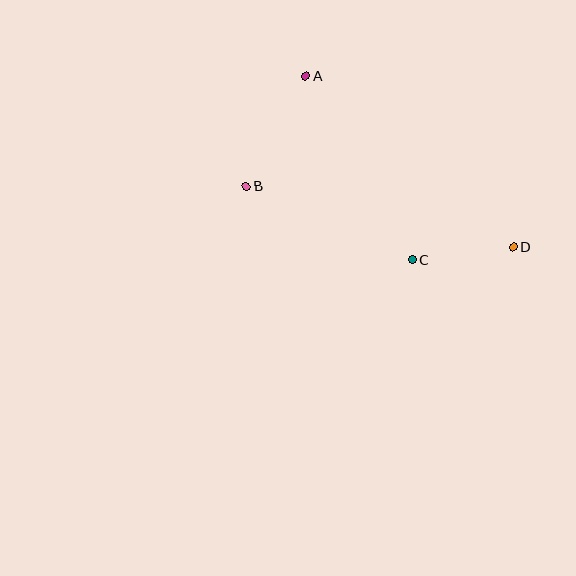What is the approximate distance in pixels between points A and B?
The distance between A and B is approximately 125 pixels.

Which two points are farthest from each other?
Points B and D are farthest from each other.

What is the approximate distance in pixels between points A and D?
The distance between A and D is approximately 269 pixels.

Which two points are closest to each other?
Points C and D are closest to each other.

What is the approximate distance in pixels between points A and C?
The distance between A and C is approximately 212 pixels.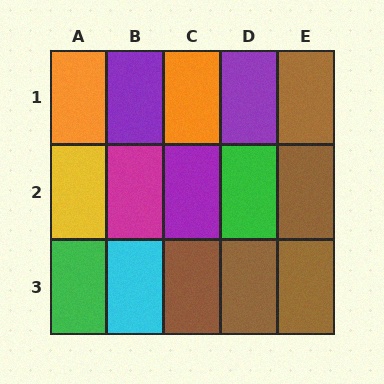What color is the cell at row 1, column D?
Purple.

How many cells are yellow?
1 cell is yellow.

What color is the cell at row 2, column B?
Magenta.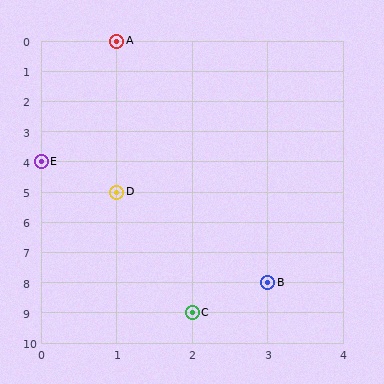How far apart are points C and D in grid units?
Points C and D are 1 column and 4 rows apart (about 4.1 grid units diagonally).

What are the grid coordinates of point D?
Point D is at grid coordinates (1, 5).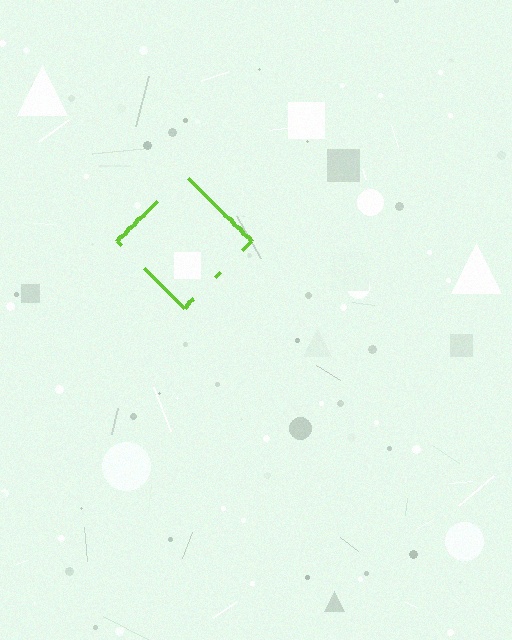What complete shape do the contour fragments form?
The contour fragments form a diamond.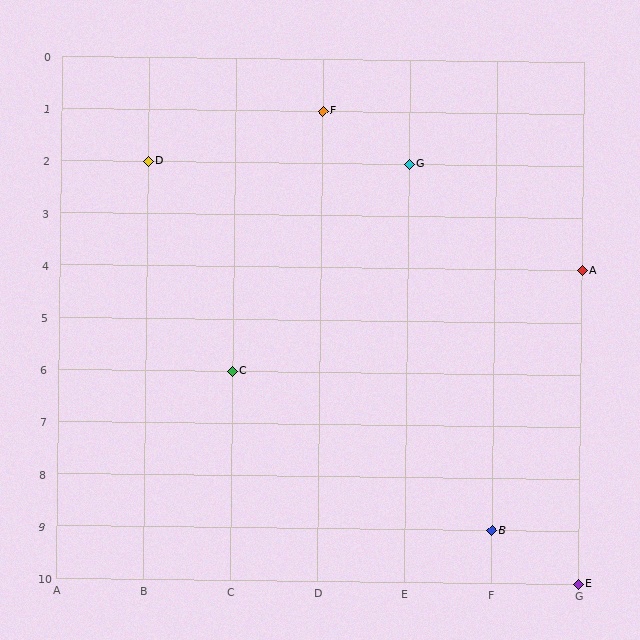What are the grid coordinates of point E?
Point E is at grid coordinates (G, 10).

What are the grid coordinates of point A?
Point A is at grid coordinates (G, 4).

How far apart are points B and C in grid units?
Points B and C are 3 columns and 3 rows apart (about 4.2 grid units diagonally).